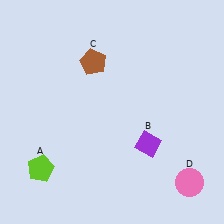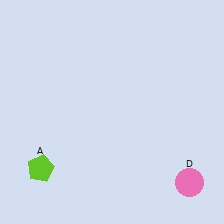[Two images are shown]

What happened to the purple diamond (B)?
The purple diamond (B) was removed in Image 2. It was in the bottom-right area of Image 1.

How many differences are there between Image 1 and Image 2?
There are 2 differences between the two images.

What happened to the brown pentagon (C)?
The brown pentagon (C) was removed in Image 2. It was in the top-left area of Image 1.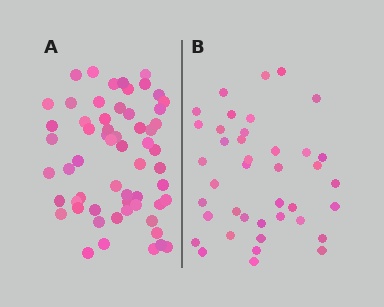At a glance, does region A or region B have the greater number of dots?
Region A (the left region) has more dots.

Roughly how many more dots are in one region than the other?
Region A has approximately 20 more dots than region B.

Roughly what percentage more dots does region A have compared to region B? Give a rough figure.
About 50% more.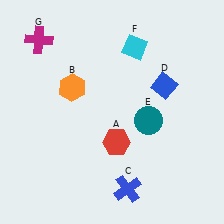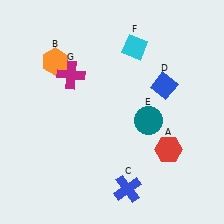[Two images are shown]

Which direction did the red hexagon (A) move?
The red hexagon (A) moved right.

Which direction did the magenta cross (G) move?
The magenta cross (G) moved down.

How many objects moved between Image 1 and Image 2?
3 objects moved between the two images.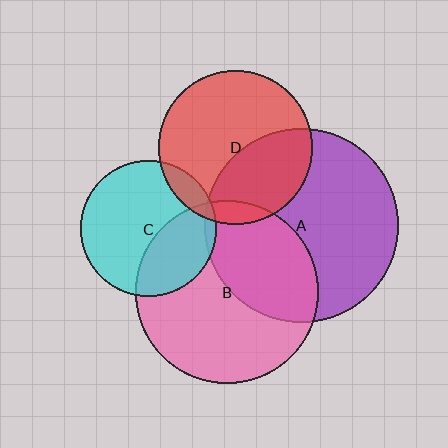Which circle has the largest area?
Circle A (purple).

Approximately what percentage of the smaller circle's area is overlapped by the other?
Approximately 40%.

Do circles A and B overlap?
Yes.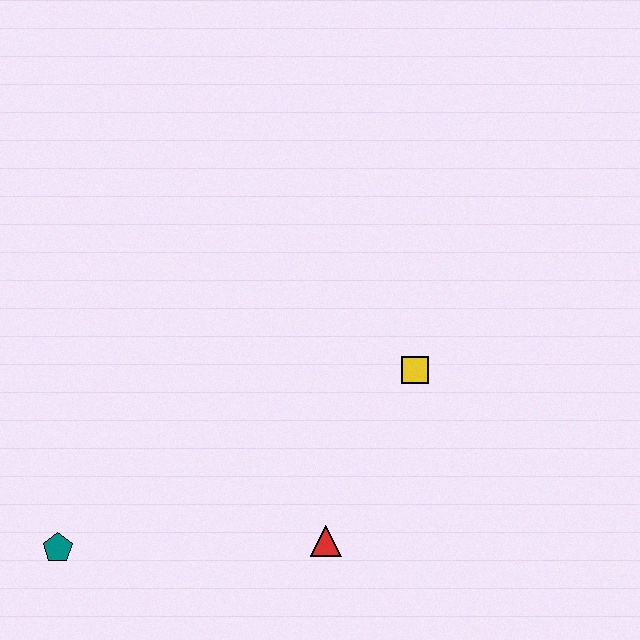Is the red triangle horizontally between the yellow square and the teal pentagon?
Yes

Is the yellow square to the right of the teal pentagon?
Yes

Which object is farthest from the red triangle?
The teal pentagon is farthest from the red triangle.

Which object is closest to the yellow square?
The red triangle is closest to the yellow square.